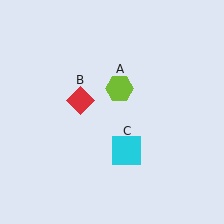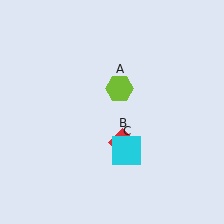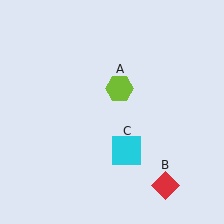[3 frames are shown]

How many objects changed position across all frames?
1 object changed position: red diamond (object B).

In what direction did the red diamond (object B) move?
The red diamond (object B) moved down and to the right.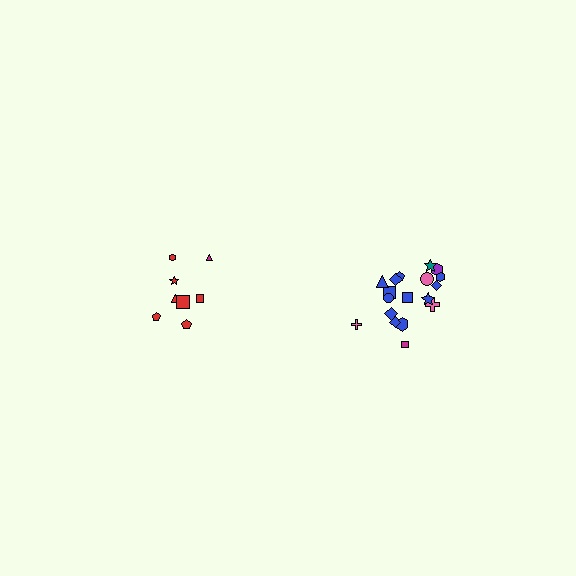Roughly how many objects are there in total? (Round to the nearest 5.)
Roughly 25 objects in total.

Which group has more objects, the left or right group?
The right group.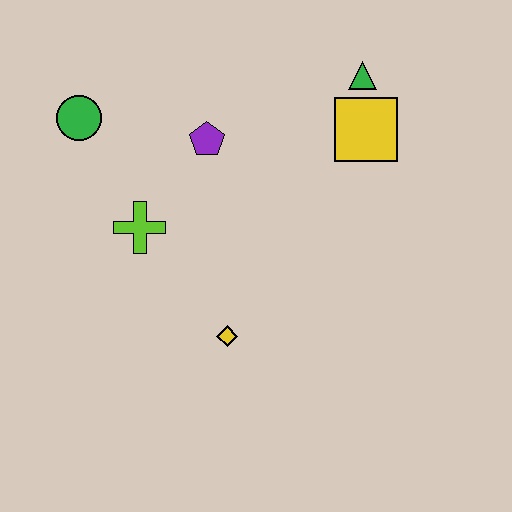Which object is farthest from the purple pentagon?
The yellow diamond is farthest from the purple pentagon.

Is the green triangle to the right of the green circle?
Yes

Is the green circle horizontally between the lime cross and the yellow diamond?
No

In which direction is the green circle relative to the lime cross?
The green circle is above the lime cross.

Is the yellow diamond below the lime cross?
Yes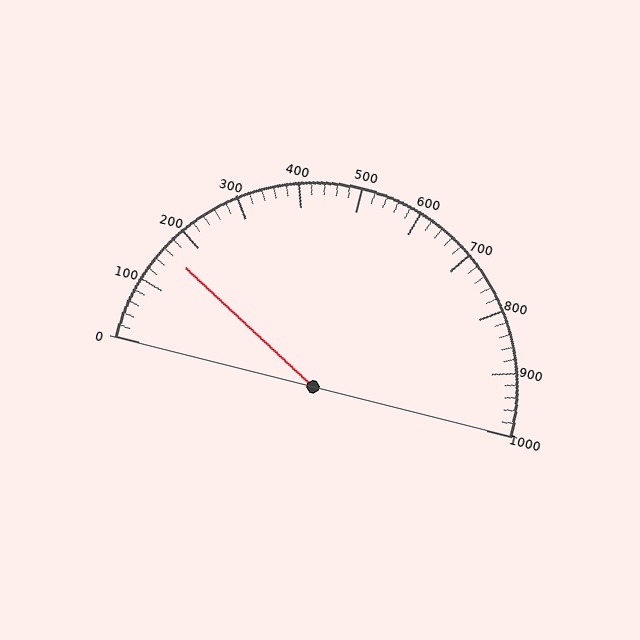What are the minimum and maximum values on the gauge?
The gauge ranges from 0 to 1000.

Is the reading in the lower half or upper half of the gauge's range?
The reading is in the lower half of the range (0 to 1000).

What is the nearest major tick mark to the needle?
The nearest major tick mark is 200.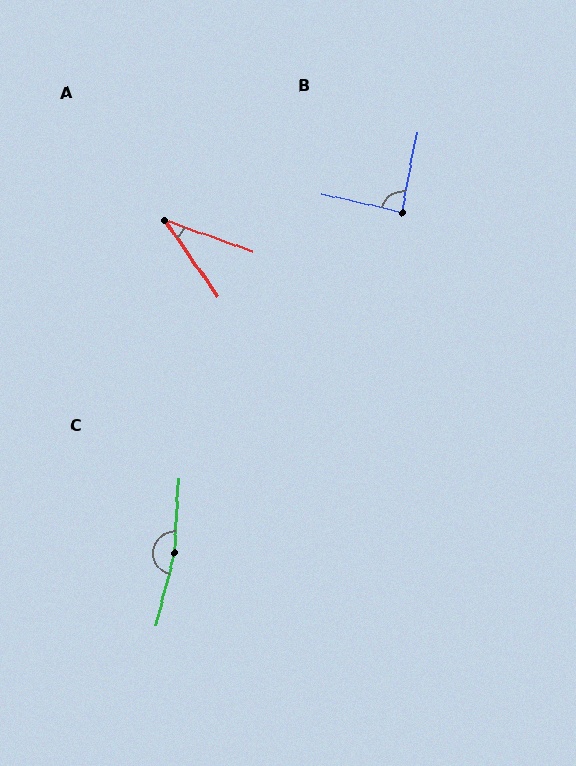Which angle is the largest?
C, at approximately 169 degrees.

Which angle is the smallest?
A, at approximately 36 degrees.